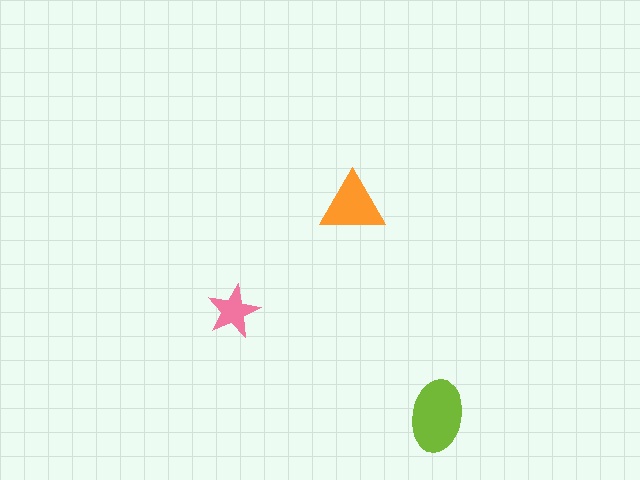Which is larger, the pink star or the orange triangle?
The orange triangle.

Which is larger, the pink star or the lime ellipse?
The lime ellipse.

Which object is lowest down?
The lime ellipse is bottommost.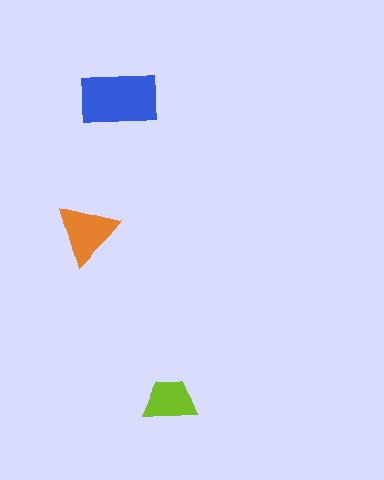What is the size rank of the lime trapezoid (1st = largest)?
3rd.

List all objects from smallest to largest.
The lime trapezoid, the orange triangle, the blue rectangle.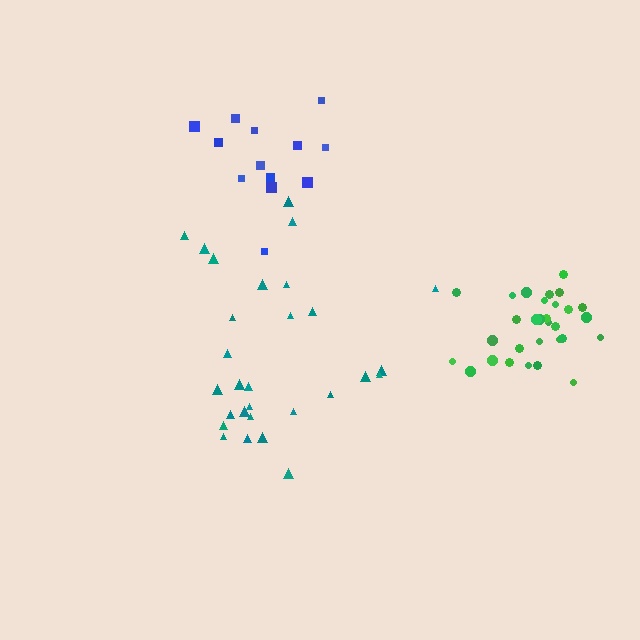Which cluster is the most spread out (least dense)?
Teal.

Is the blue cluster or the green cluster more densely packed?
Green.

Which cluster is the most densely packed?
Green.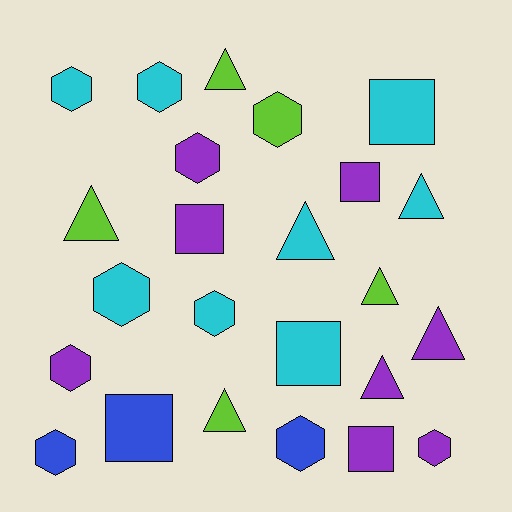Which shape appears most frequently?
Hexagon, with 10 objects.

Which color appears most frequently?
Cyan, with 8 objects.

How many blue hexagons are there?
There are 2 blue hexagons.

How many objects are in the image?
There are 24 objects.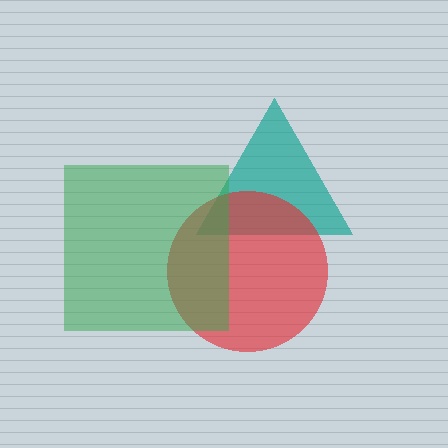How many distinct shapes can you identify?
There are 3 distinct shapes: a teal triangle, a red circle, a green square.